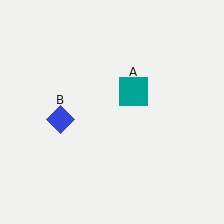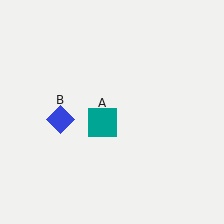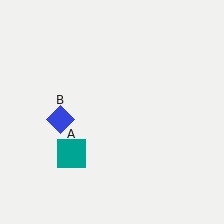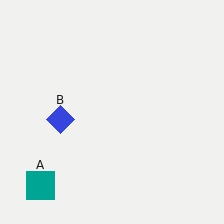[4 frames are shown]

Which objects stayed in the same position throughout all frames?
Blue diamond (object B) remained stationary.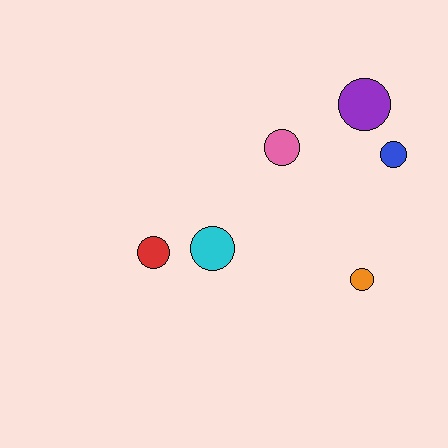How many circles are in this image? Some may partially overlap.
There are 6 circles.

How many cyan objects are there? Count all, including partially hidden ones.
There is 1 cyan object.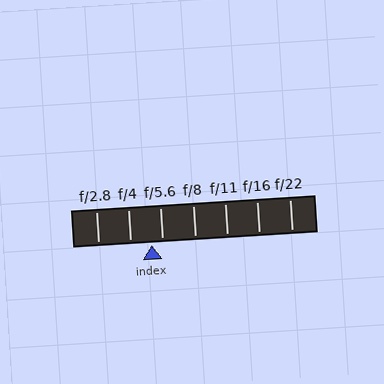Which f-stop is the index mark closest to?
The index mark is closest to f/5.6.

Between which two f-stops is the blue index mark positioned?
The index mark is between f/4 and f/5.6.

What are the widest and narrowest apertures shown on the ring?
The widest aperture shown is f/2.8 and the narrowest is f/22.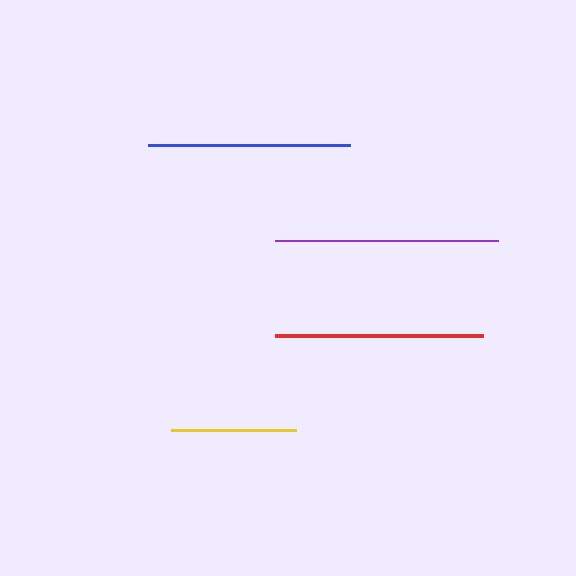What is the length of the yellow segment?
The yellow segment is approximately 124 pixels long.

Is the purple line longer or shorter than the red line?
The purple line is longer than the red line.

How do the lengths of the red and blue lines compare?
The red and blue lines are approximately the same length.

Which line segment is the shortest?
The yellow line is the shortest at approximately 124 pixels.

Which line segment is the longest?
The purple line is the longest at approximately 223 pixels.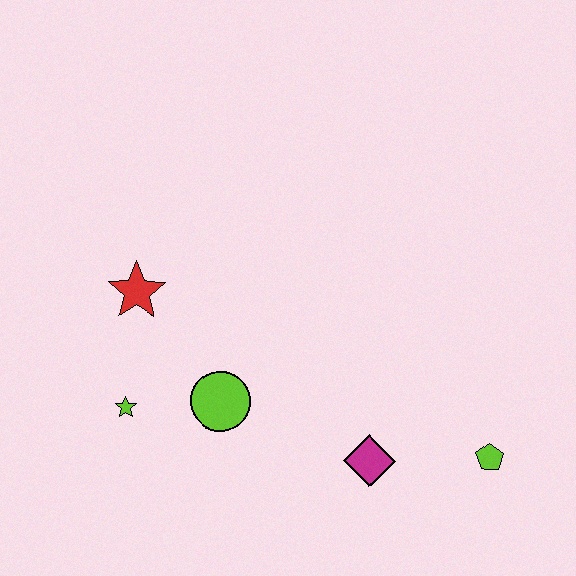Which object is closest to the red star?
The lime star is closest to the red star.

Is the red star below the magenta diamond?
No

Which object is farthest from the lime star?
The lime pentagon is farthest from the lime star.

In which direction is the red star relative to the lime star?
The red star is above the lime star.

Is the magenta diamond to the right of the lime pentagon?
No